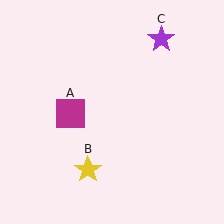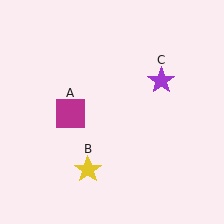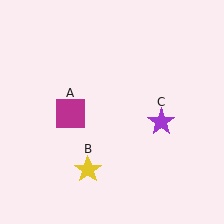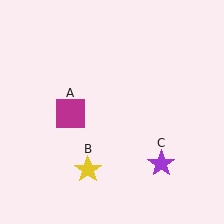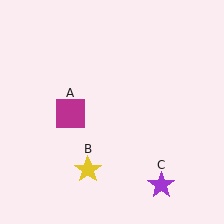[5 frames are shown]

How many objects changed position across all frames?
1 object changed position: purple star (object C).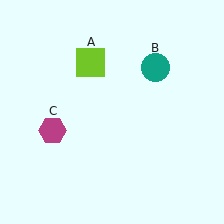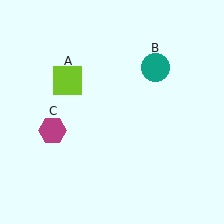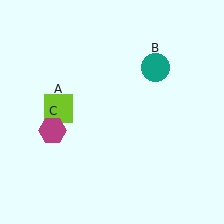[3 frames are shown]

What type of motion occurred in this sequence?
The lime square (object A) rotated counterclockwise around the center of the scene.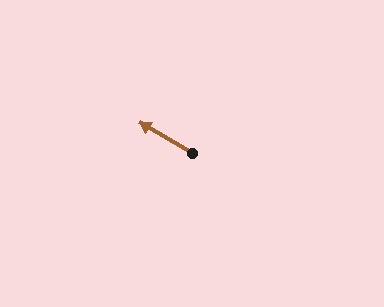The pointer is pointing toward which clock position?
Roughly 10 o'clock.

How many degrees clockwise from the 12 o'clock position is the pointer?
Approximately 301 degrees.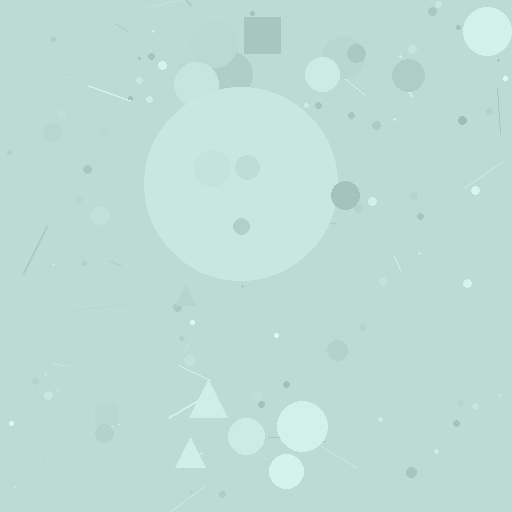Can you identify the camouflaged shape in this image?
The camouflaged shape is a circle.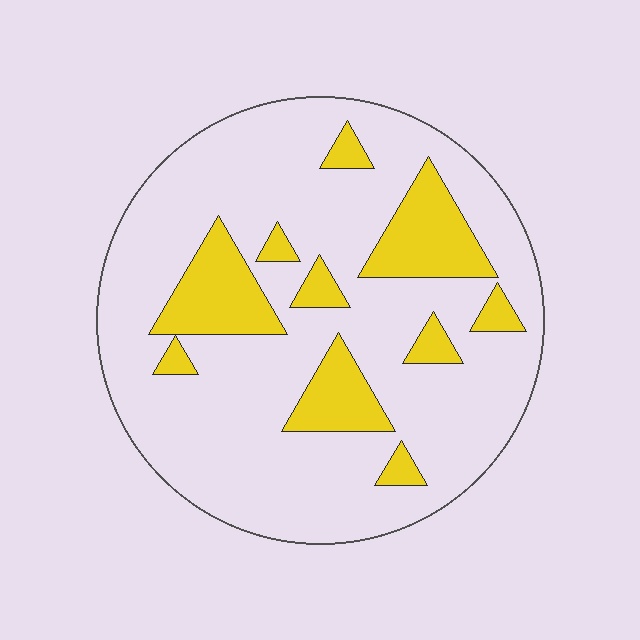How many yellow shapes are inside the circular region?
10.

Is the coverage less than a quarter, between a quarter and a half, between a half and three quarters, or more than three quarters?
Less than a quarter.